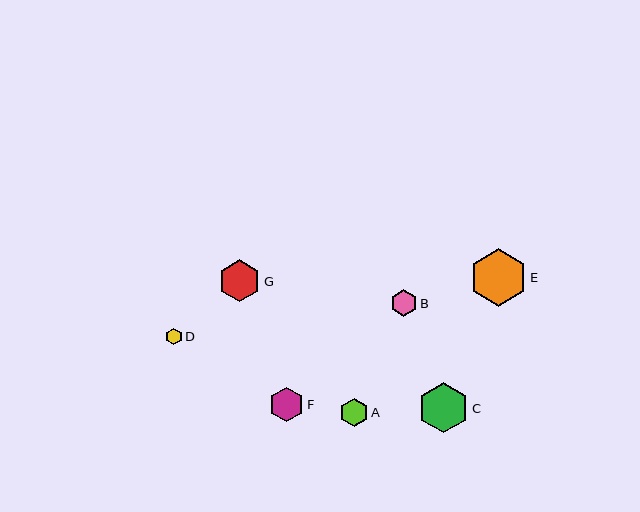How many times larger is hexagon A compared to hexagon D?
Hexagon A is approximately 1.7 times the size of hexagon D.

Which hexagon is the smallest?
Hexagon D is the smallest with a size of approximately 17 pixels.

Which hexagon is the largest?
Hexagon E is the largest with a size of approximately 58 pixels.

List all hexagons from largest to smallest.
From largest to smallest: E, C, G, F, A, B, D.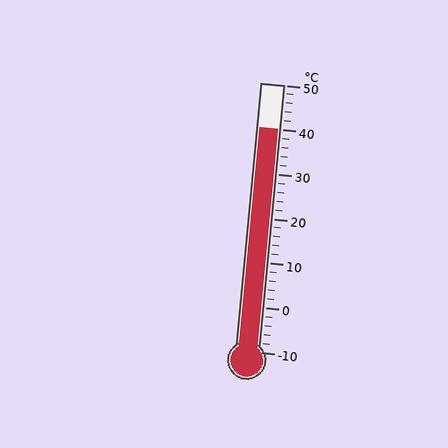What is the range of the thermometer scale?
The thermometer scale ranges from -10°C to 50°C.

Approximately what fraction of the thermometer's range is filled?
The thermometer is filled to approximately 85% of its range.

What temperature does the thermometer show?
The thermometer shows approximately 40°C.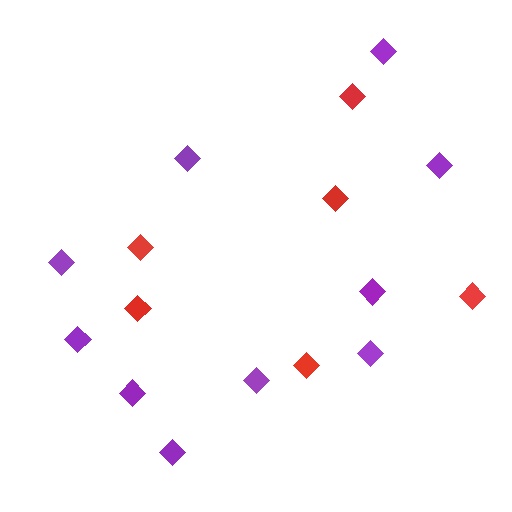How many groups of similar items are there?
There are 2 groups: one group of purple diamonds (10) and one group of red diamonds (6).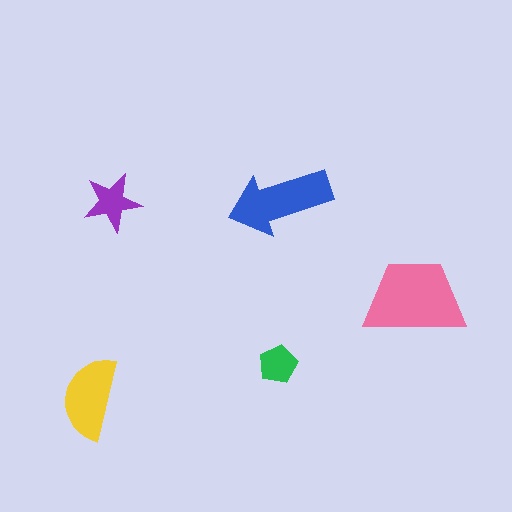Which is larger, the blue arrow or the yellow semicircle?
The blue arrow.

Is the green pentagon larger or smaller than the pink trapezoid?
Smaller.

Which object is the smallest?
The green pentagon.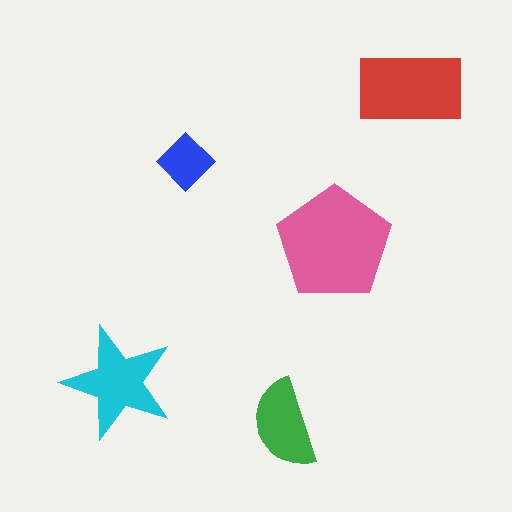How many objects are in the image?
There are 5 objects in the image.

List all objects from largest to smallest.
The pink pentagon, the red rectangle, the cyan star, the green semicircle, the blue diamond.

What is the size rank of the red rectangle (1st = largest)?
2nd.